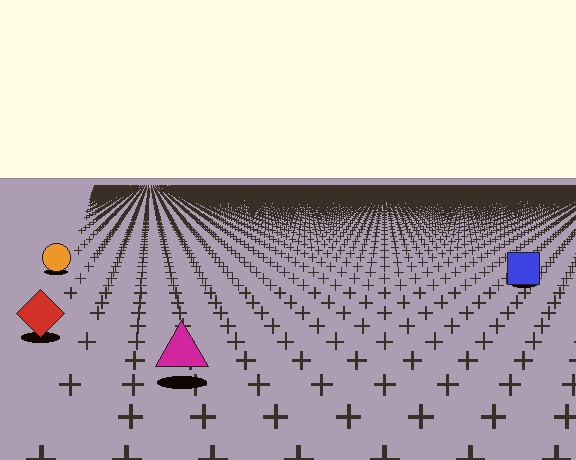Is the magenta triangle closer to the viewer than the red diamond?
Yes. The magenta triangle is closer — you can tell from the texture gradient: the ground texture is coarser near it.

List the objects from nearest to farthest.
From nearest to farthest: the magenta triangle, the red diamond, the blue square, the orange circle.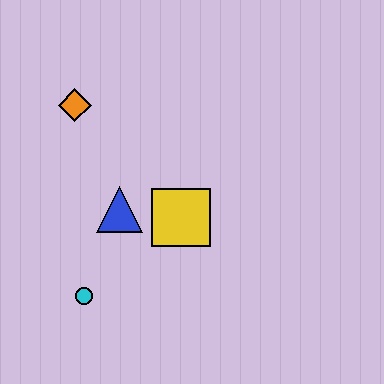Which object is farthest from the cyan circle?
The orange diamond is farthest from the cyan circle.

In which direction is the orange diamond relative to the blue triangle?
The orange diamond is above the blue triangle.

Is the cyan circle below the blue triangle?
Yes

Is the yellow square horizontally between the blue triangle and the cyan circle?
No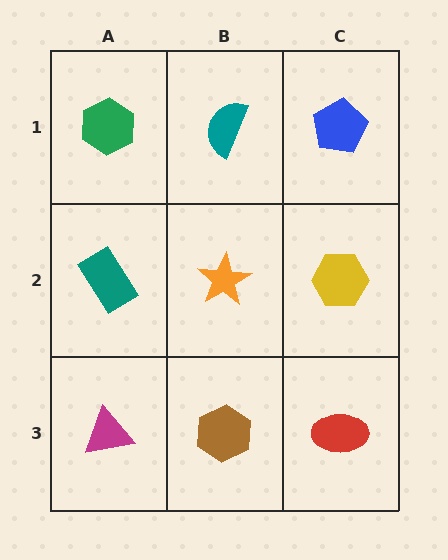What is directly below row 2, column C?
A red ellipse.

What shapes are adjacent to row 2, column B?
A teal semicircle (row 1, column B), a brown hexagon (row 3, column B), a teal rectangle (row 2, column A), a yellow hexagon (row 2, column C).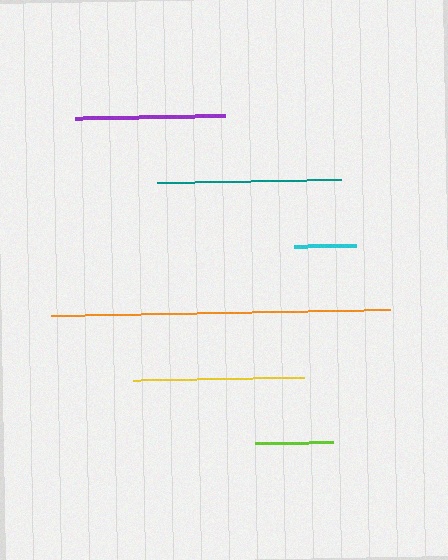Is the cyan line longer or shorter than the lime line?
The lime line is longer than the cyan line.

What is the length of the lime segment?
The lime segment is approximately 78 pixels long.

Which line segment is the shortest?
The cyan line is the shortest at approximately 61 pixels.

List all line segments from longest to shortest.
From longest to shortest: orange, teal, yellow, purple, lime, cyan.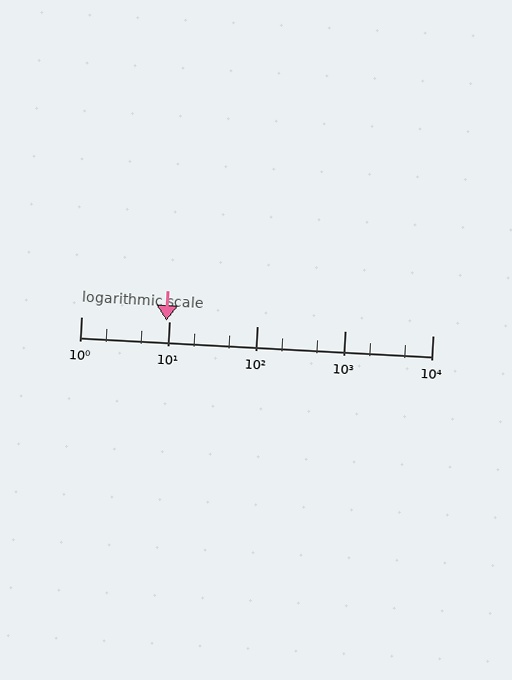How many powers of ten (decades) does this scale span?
The scale spans 4 decades, from 1 to 10000.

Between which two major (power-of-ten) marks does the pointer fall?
The pointer is between 1 and 10.